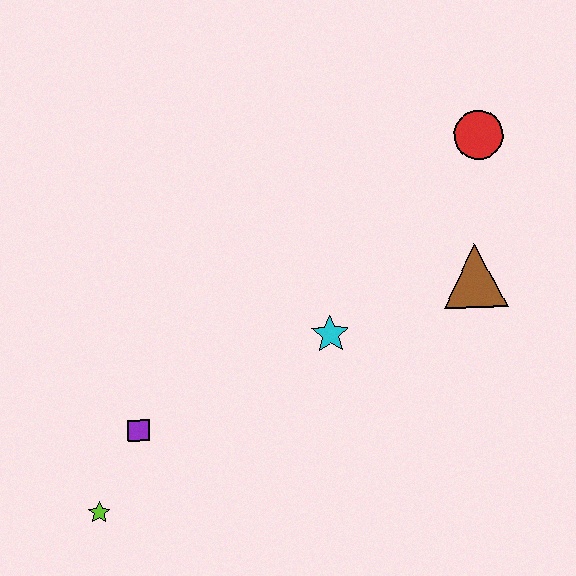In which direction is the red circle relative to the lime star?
The red circle is to the right of the lime star.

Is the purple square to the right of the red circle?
No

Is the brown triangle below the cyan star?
No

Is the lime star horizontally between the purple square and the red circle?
No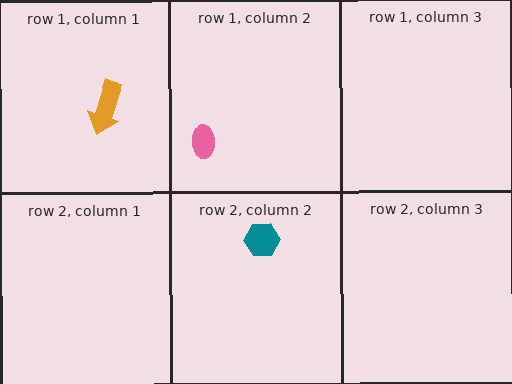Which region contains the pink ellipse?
The row 1, column 2 region.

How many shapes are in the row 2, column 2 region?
1.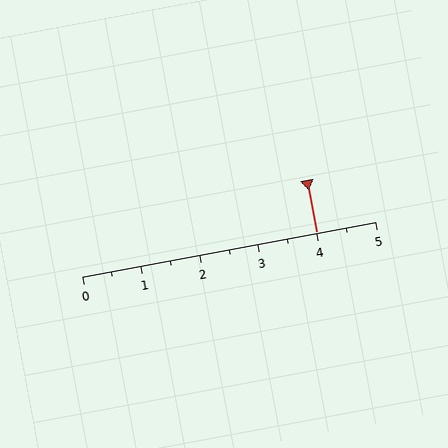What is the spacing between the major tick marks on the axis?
The major ticks are spaced 1 apart.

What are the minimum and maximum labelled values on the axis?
The axis runs from 0 to 5.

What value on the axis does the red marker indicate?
The marker indicates approximately 4.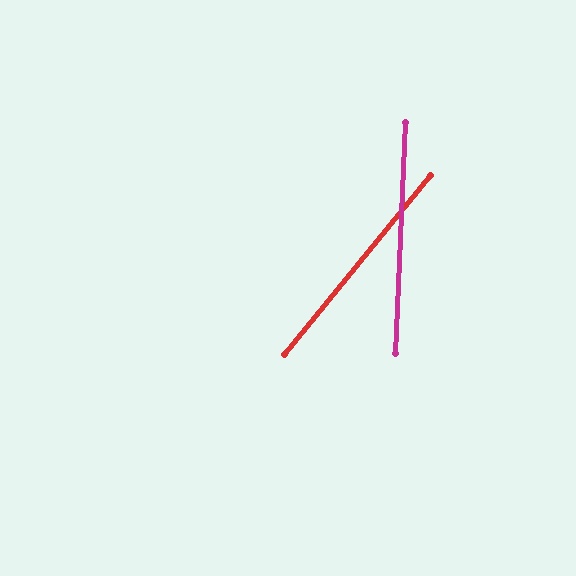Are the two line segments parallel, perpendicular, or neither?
Neither parallel nor perpendicular — they differ by about 37°.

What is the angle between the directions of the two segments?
Approximately 37 degrees.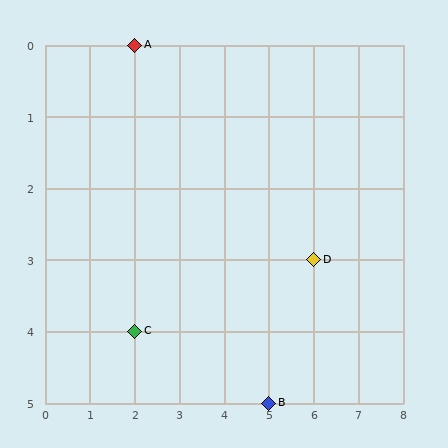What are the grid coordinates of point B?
Point B is at grid coordinates (5, 5).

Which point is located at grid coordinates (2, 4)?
Point C is at (2, 4).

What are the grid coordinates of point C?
Point C is at grid coordinates (2, 4).